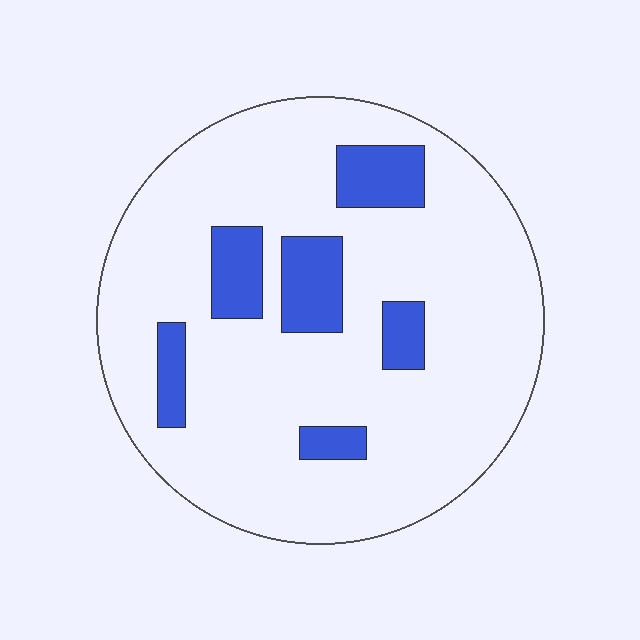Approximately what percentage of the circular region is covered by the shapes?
Approximately 15%.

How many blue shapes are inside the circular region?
6.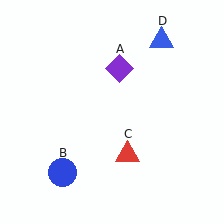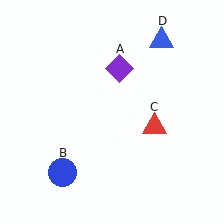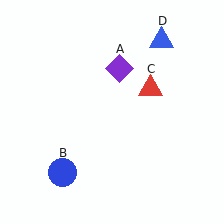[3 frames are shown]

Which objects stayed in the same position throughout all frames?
Purple diamond (object A) and blue circle (object B) and blue triangle (object D) remained stationary.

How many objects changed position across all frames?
1 object changed position: red triangle (object C).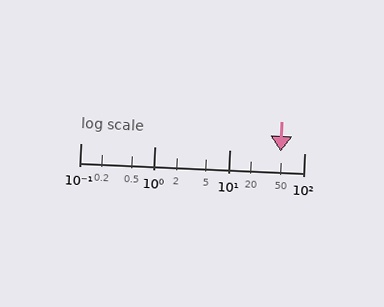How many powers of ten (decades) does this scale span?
The scale spans 3 decades, from 0.1 to 100.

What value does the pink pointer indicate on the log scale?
The pointer indicates approximately 49.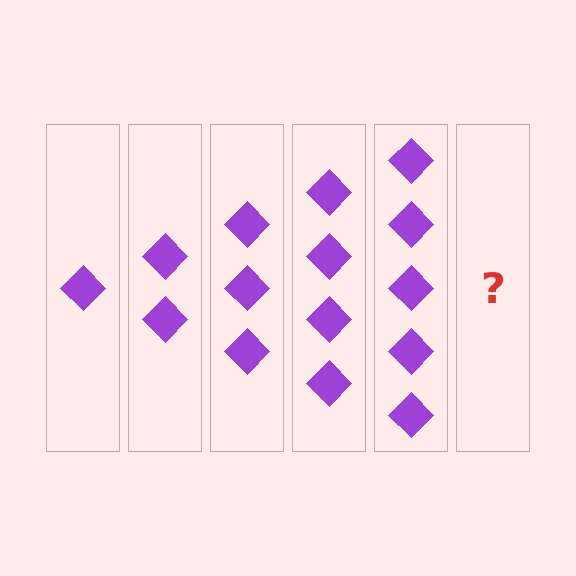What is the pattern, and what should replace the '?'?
The pattern is that each step adds one more diamond. The '?' should be 6 diamonds.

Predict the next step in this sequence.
The next step is 6 diamonds.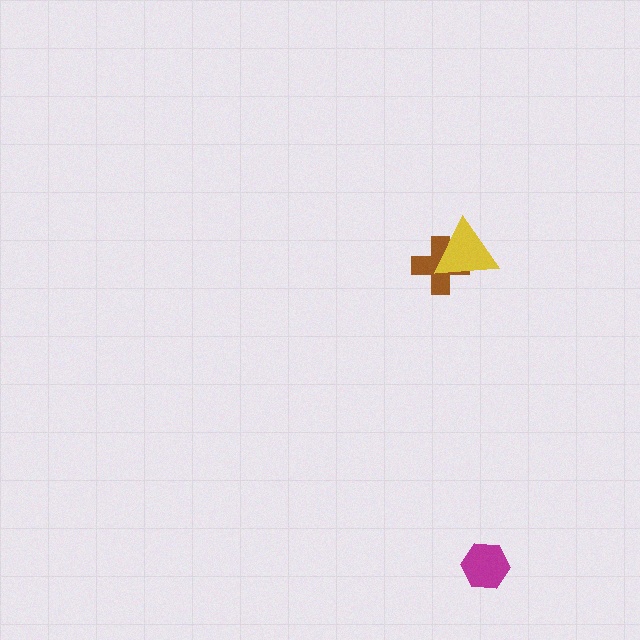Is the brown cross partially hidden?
Yes, it is partially covered by another shape.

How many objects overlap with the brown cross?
1 object overlaps with the brown cross.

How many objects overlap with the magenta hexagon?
0 objects overlap with the magenta hexagon.